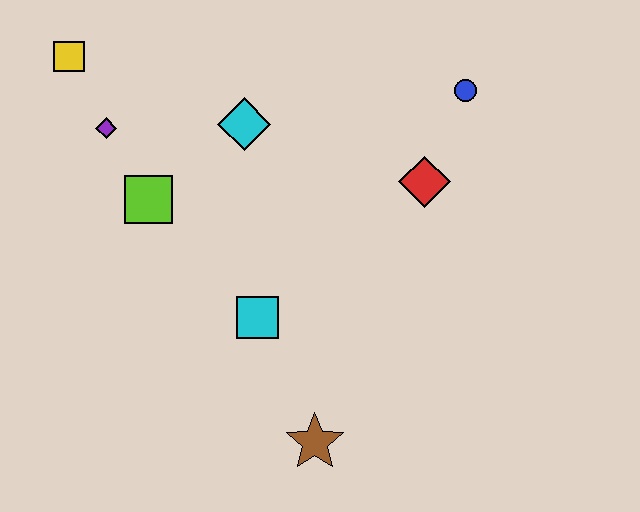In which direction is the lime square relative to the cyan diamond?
The lime square is to the left of the cyan diamond.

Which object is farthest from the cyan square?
The yellow square is farthest from the cyan square.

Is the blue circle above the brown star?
Yes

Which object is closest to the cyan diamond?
The lime square is closest to the cyan diamond.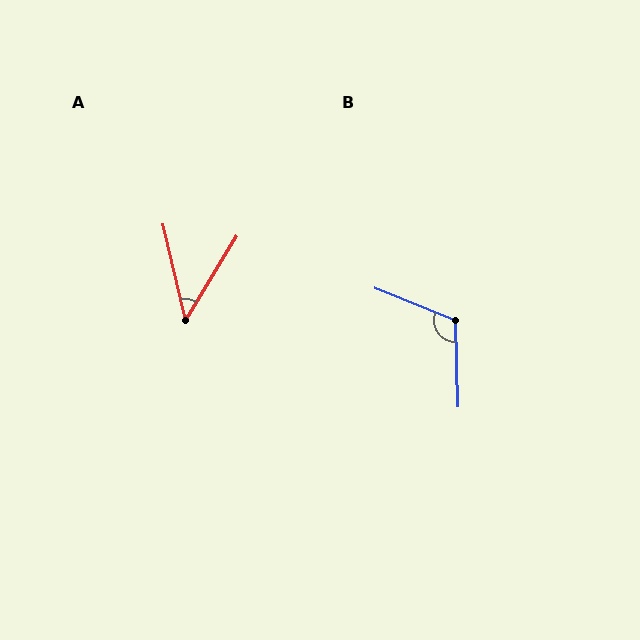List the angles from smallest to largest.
A (44°), B (113°).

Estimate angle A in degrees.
Approximately 44 degrees.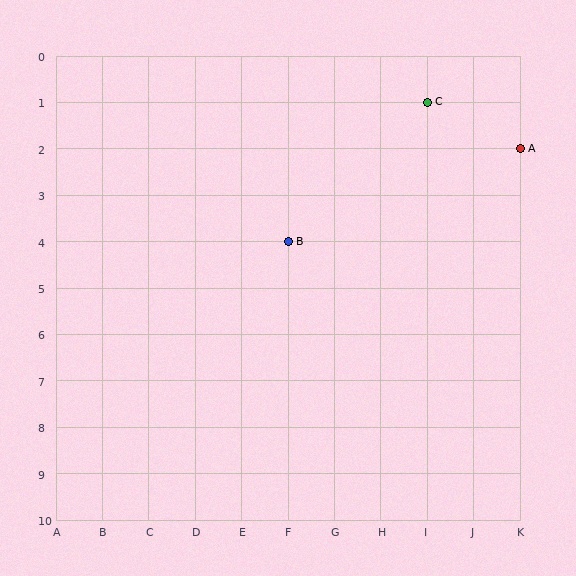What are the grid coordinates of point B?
Point B is at grid coordinates (F, 4).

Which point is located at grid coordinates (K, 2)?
Point A is at (K, 2).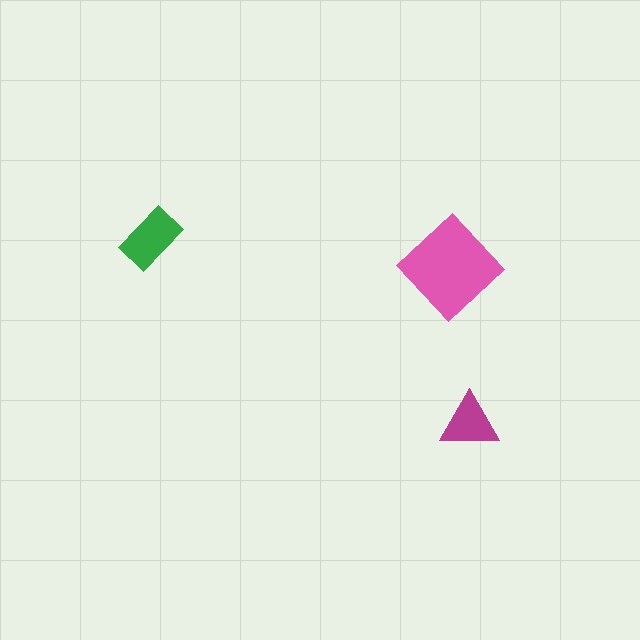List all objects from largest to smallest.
The pink diamond, the green rectangle, the magenta triangle.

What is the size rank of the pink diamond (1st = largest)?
1st.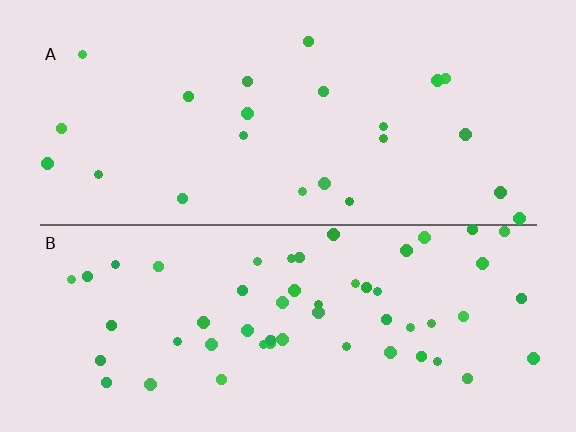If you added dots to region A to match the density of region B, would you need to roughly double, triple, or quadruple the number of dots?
Approximately double.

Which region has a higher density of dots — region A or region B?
B (the bottom).